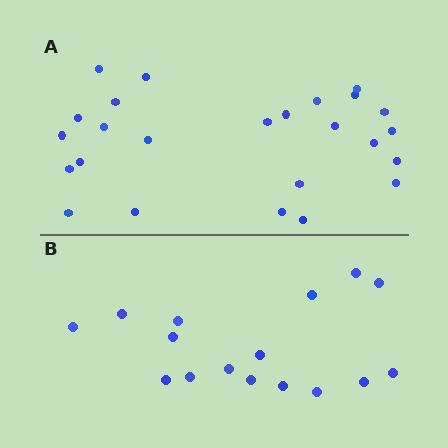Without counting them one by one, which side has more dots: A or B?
Region A (the top region) has more dots.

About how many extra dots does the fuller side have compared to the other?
Region A has roughly 8 or so more dots than region B.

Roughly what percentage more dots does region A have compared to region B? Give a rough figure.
About 55% more.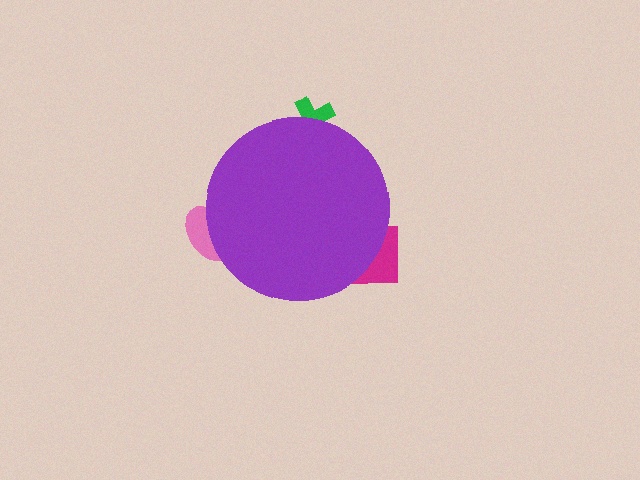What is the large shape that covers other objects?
A purple circle.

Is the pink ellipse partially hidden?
Yes, the pink ellipse is partially hidden behind the purple circle.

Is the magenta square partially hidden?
Yes, the magenta square is partially hidden behind the purple circle.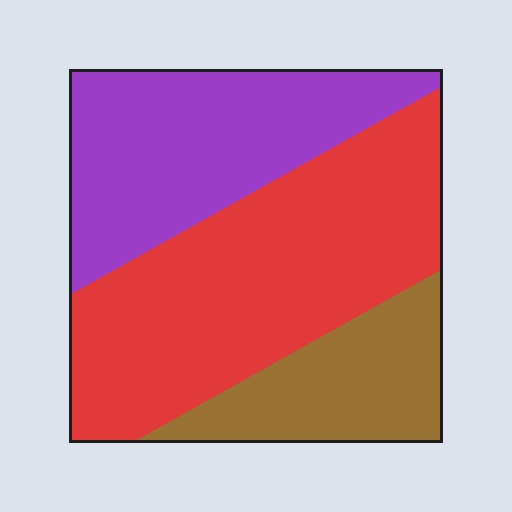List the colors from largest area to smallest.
From largest to smallest: red, purple, brown.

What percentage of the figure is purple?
Purple takes up between a quarter and a half of the figure.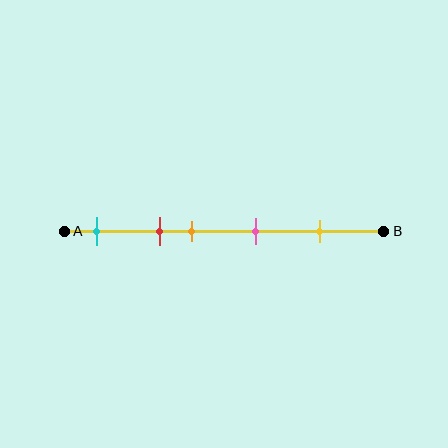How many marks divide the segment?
There are 5 marks dividing the segment.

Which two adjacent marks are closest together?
The red and orange marks are the closest adjacent pair.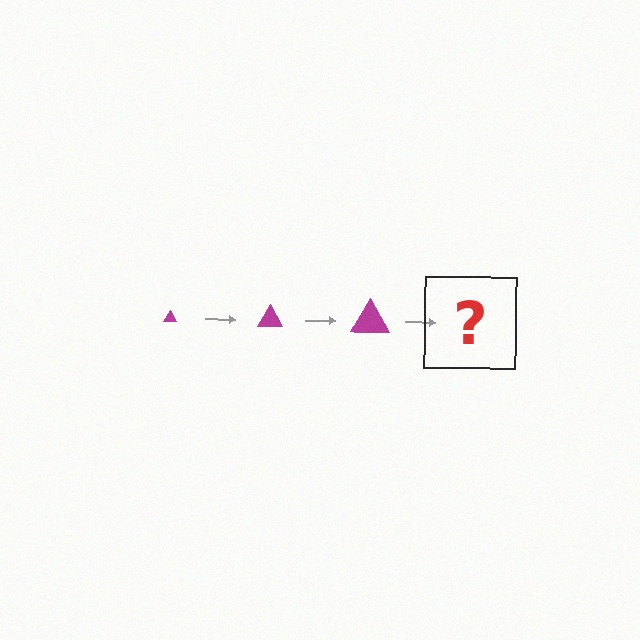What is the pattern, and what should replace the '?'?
The pattern is that the triangle gets progressively larger each step. The '?' should be a magenta triangle, larger than the previous one.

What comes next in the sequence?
The next element should be a magenta triangle, larger than the previous one.